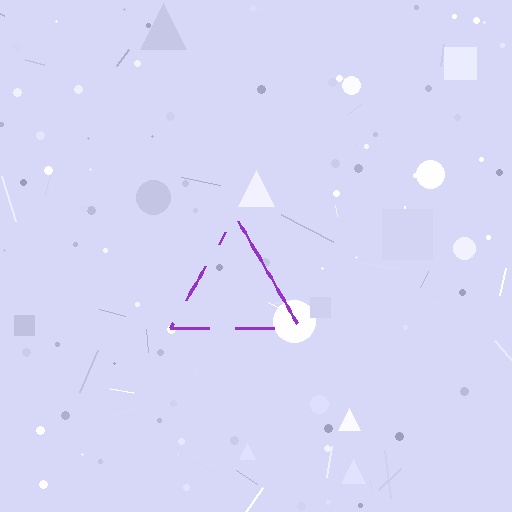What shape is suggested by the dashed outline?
The dashed outline suggests a triangle.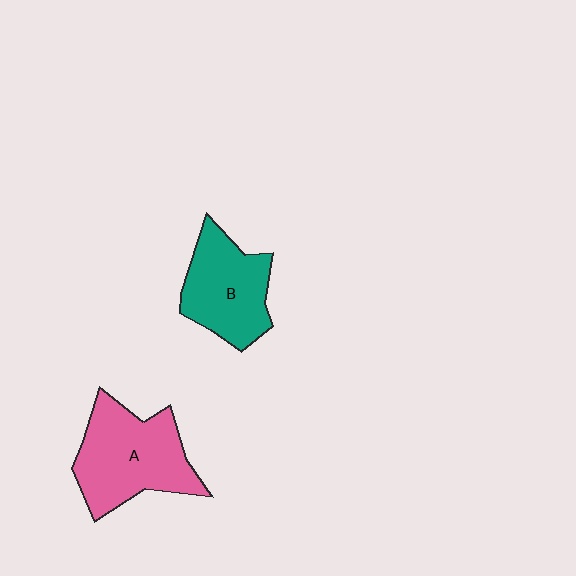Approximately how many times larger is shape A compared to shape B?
Approximately 1.2 times.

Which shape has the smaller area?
Shape B (teal).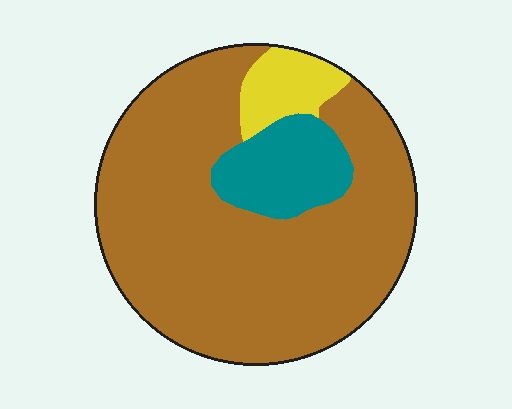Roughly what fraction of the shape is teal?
Teal covers 13% of the shape.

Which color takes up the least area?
Yellow, at roughly 10%.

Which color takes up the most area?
Brown, at roughly 80%.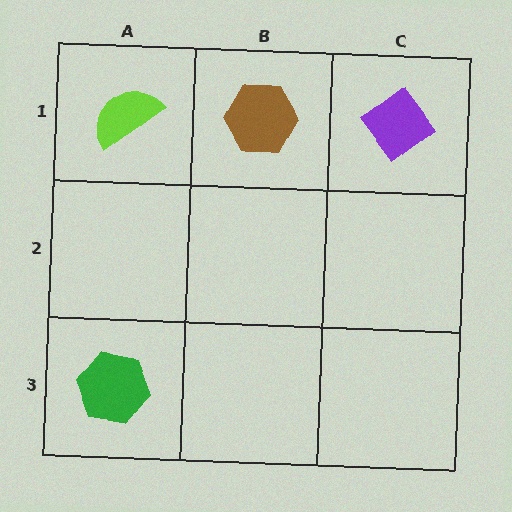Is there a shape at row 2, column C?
No, that cell is empty.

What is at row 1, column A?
A lime semicircle.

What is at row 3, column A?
A green hexagon.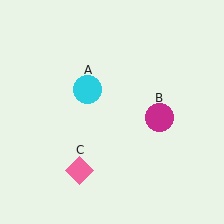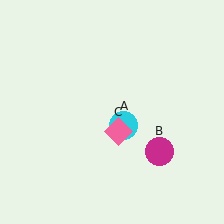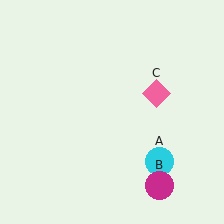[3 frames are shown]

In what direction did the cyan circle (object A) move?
The cyan circle (object A) moved down and to the right.